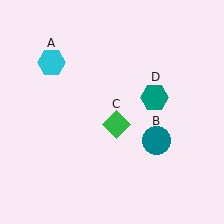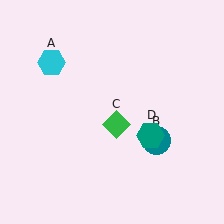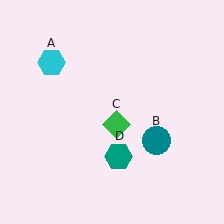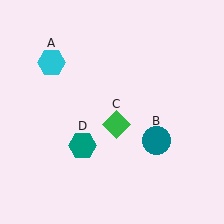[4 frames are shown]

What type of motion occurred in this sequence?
The teal hexagon (object D) rotated clockwise around the center of the scene.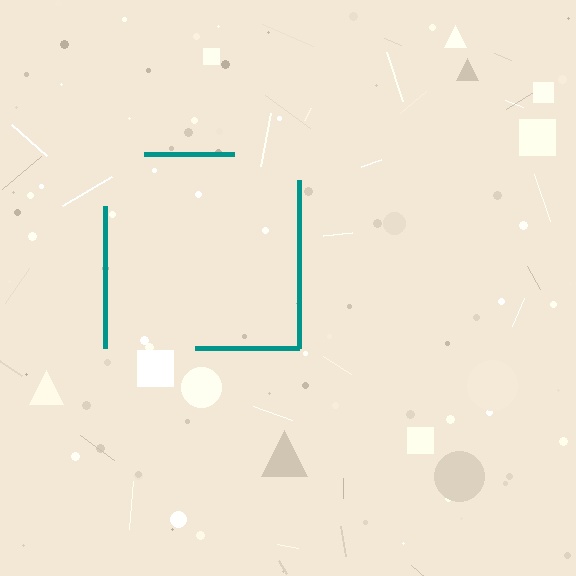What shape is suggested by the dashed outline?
The dashed outline suggests a square.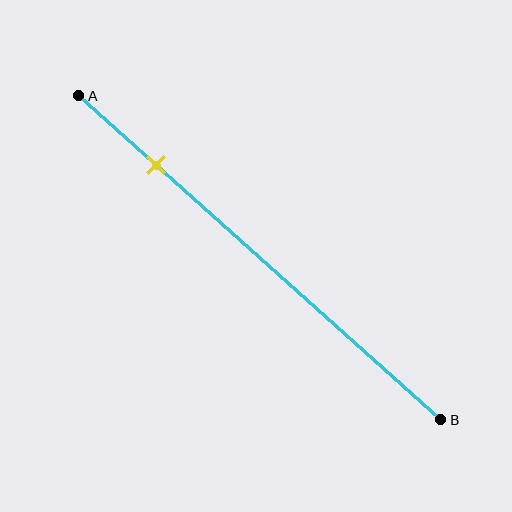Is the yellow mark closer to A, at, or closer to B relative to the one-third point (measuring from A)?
The yellow mark is closer to point A than the one-third point of segment AB.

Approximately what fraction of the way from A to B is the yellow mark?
The yellow mark is approximately 20% of the way from A to B.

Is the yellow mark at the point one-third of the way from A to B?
No, the mark is at about 20% from A, not at the 33% one-third point.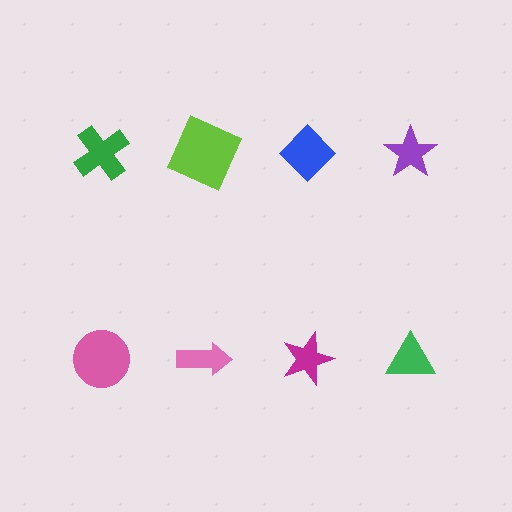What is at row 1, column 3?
A blue diamond.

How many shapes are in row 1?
4 shapes.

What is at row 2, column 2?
A pink arrow.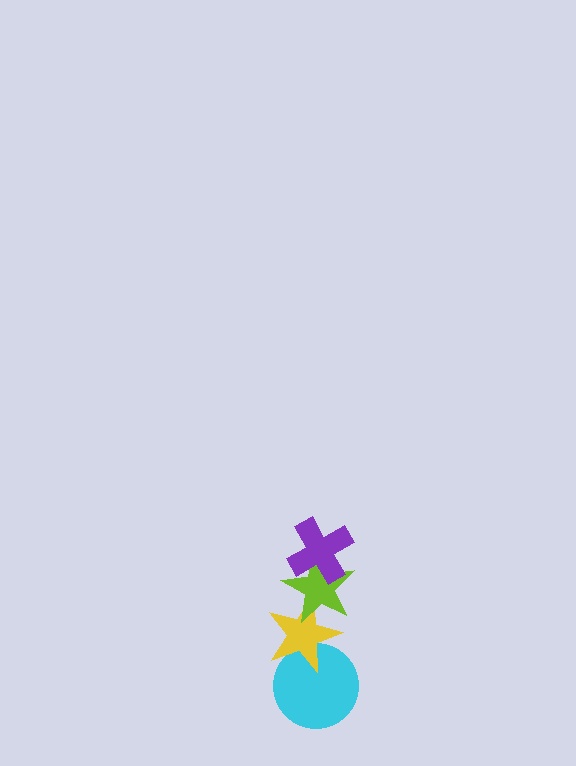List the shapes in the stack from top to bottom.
From top to bottom: the purple cross, the lime star, the yellow star, the cyan circle.